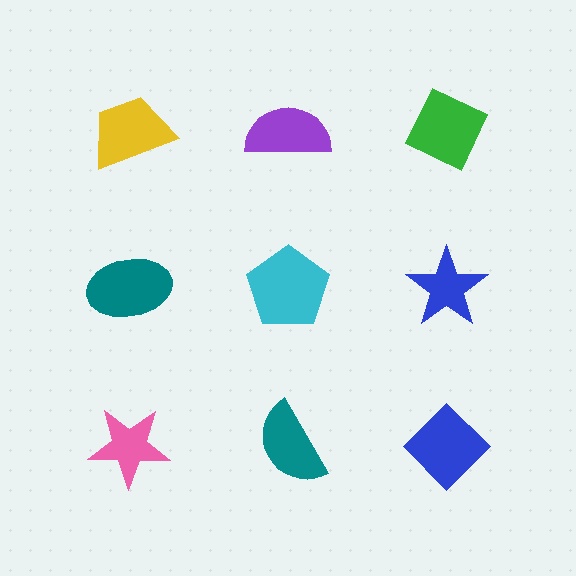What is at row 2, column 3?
A blue star.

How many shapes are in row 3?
3 shapes.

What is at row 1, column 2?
A purple semicircle.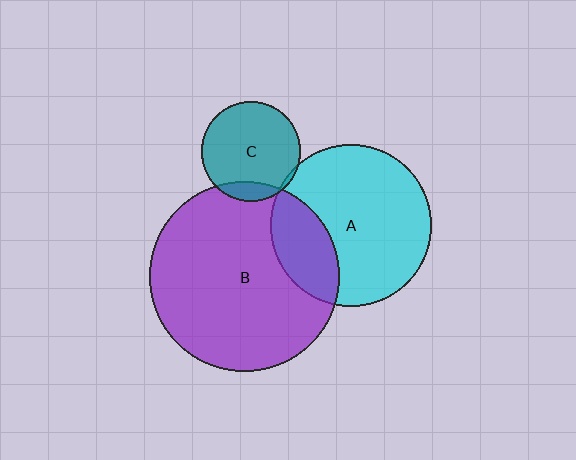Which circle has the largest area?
Circle B (purple).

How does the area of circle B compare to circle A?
Approximately 1.4 times.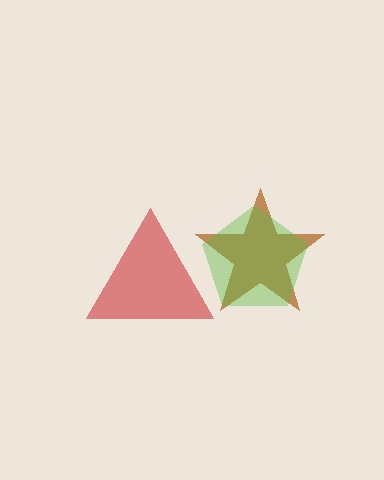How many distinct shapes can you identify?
There are 3 distinct shapes: a brown star, a red triangle, a lime pentagon.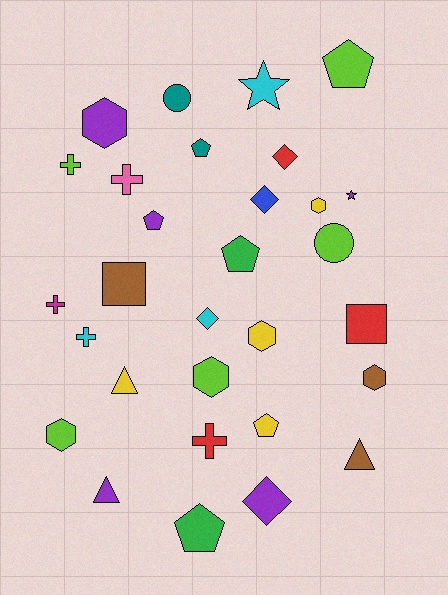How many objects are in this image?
There are 30 objects.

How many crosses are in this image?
There are 5 crosses.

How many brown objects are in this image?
There are 3 brown objects.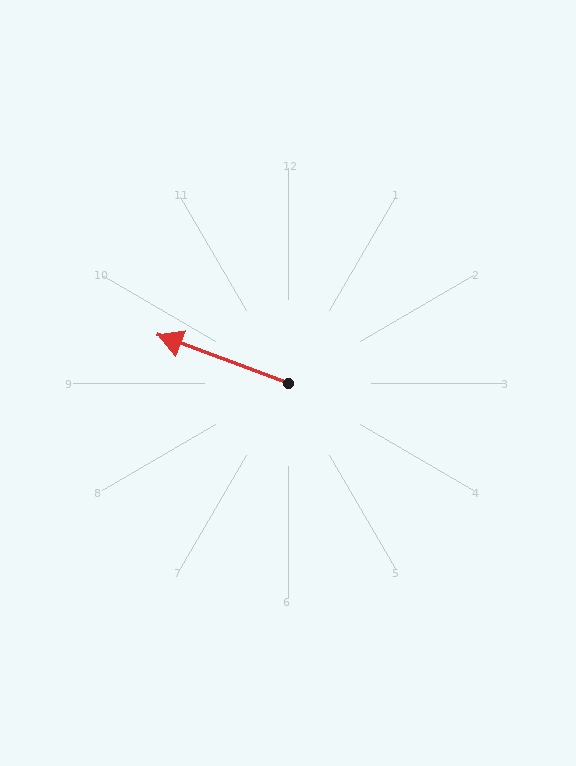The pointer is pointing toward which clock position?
Roughly 10 o'clock.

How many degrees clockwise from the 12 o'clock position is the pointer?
Approximately 290 degrees.